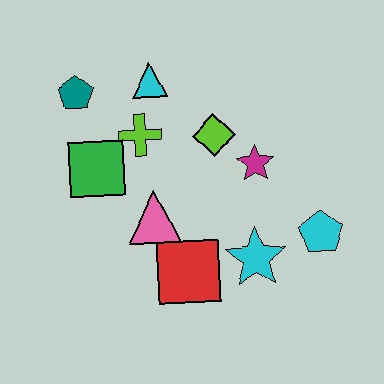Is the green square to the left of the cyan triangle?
Yes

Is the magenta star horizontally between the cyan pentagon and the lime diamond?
Yes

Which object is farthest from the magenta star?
The teal pentagon is farthest from the magenta star.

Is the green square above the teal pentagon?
No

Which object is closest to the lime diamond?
The magenta star is closest to the lime diamond.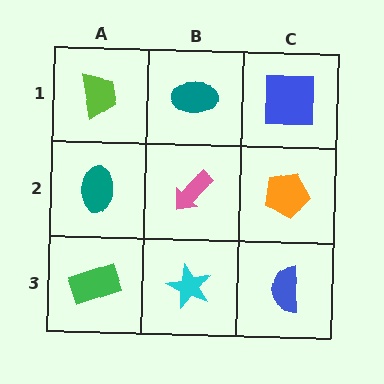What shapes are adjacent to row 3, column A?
A teal ellipse (row 2, column A), a cyan star (row 3, column B).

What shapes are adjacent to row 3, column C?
An orange pentagon (row 2, column C), a cyan star (row 3, column B).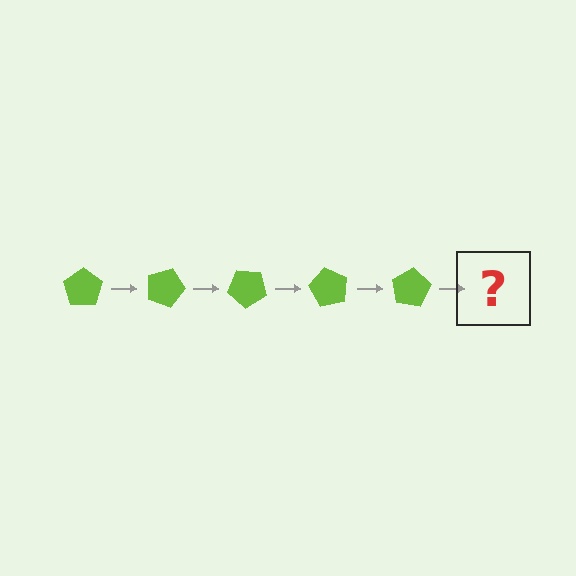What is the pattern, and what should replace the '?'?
The pattern is that the pentagon rotates 20 degrees each step. The '?' should be a lime pentagon rotated 100 degrees.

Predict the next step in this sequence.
The next step is a lime pentagon rotated 100 degrees.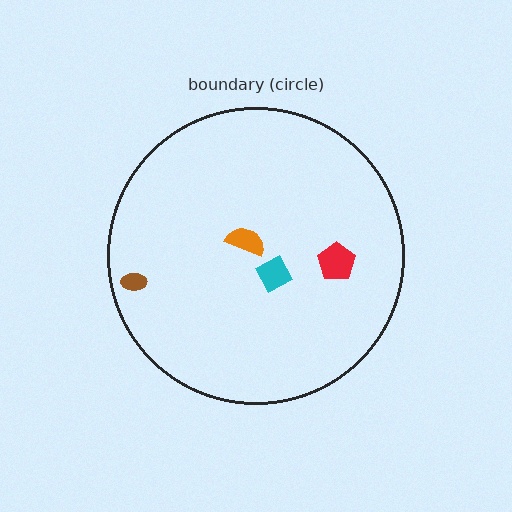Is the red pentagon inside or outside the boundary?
Inside.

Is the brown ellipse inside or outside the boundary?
Inside.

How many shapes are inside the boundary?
4 inside, 0 outside.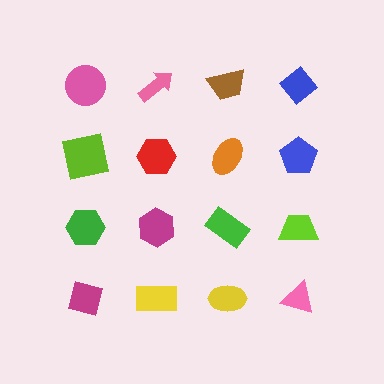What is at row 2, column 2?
A red hexagon.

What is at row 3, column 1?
A green hexagon.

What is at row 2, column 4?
A blue pentagon.